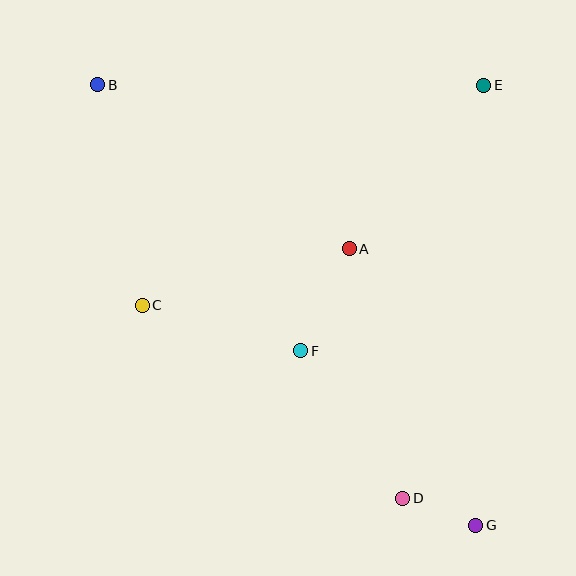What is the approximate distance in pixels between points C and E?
The distance between C and E is approximately 406 pixels.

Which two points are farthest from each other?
Points B and G are farthest from each other.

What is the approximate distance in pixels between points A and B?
The distance between A and B is approximately 301 pixels.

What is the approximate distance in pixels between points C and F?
The distance between C and F is approximately 165 pixels.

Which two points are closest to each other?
Points D and G are closest to each other.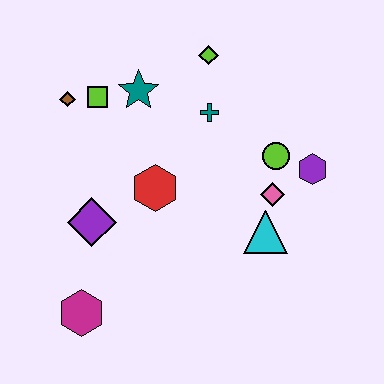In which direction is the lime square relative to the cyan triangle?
The lime square is to the left of the cyan triangle.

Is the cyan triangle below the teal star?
Yes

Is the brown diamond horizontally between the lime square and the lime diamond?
No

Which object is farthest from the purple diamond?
The purple hexagon is farthest from the purple diamond.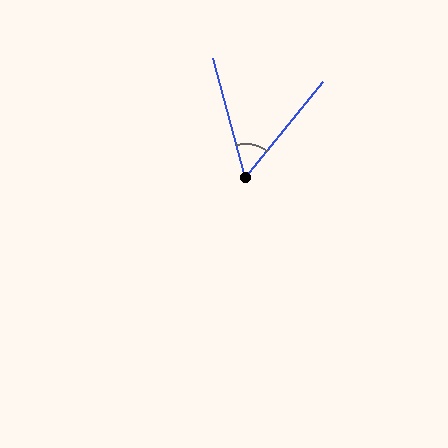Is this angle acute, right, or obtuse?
It is acute.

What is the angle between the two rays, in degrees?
Approximately 55 degrees.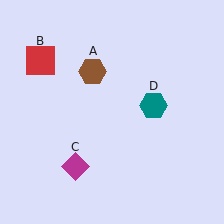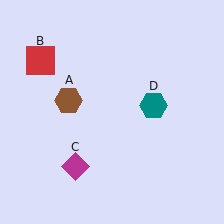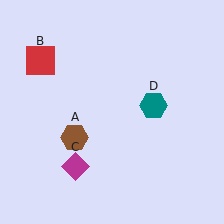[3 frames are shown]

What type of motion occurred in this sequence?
The brown hexagon (object A) rotated counterclockwise around the center of the scene.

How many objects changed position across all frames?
1 object changed position: brown hexagon (object A).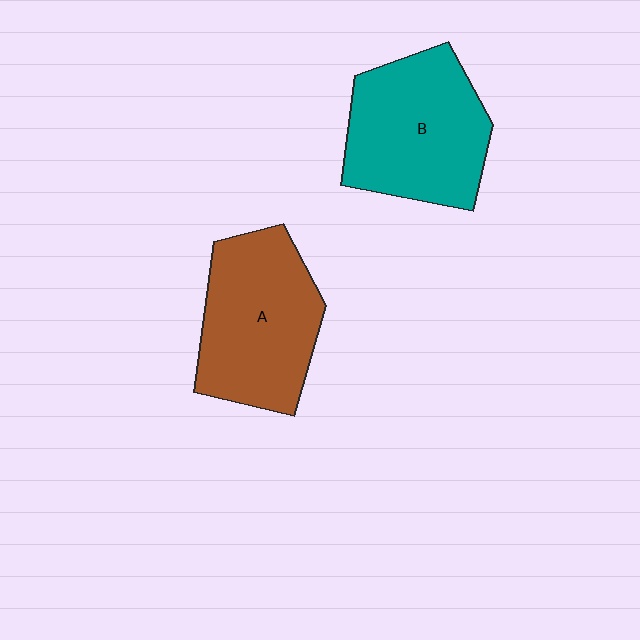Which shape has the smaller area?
Shape A (brown).